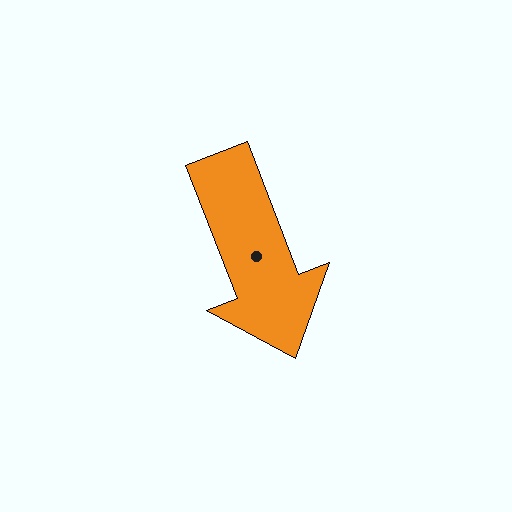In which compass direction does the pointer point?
South.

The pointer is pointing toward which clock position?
Roughly 5 o'clock.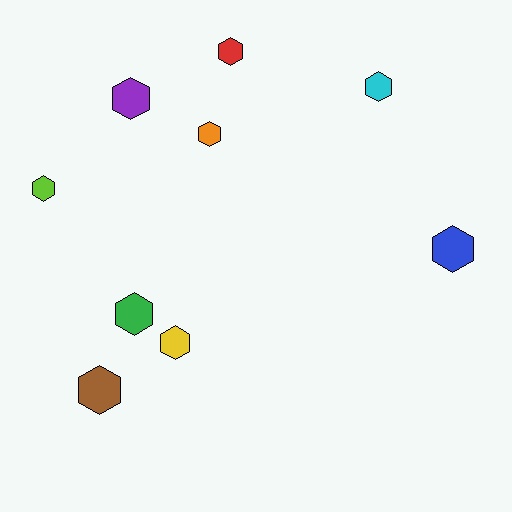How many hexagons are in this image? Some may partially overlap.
There are 9 hexagons.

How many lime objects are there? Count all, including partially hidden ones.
There is 1 lime object.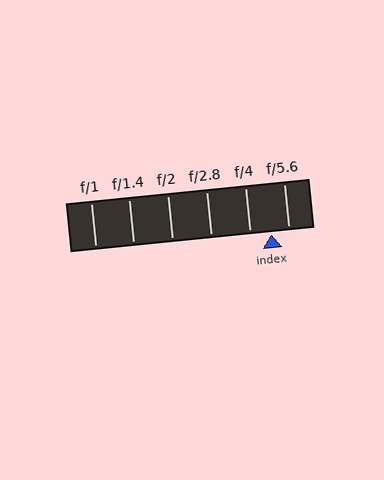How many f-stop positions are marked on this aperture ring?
There are 6 f-stop positions marked.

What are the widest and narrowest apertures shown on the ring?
The widest aperture shown is f/1 and the narrowest is f/5.6.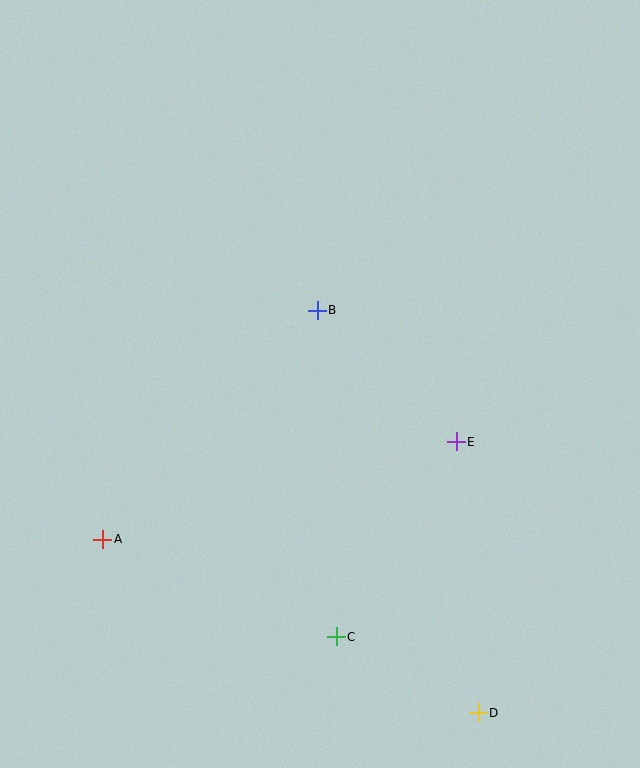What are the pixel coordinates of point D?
Point D is at (478, 713).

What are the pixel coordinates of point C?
Point C is at (336, 637).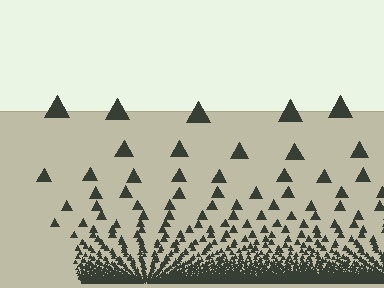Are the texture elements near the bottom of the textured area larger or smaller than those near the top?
Smaller. The gradient is inverted — elements near the bottom are smaller and denser.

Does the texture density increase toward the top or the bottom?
Density increases toward the bottom.